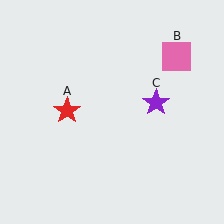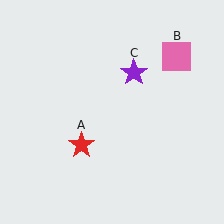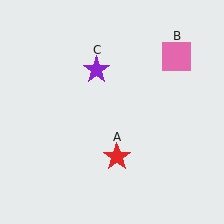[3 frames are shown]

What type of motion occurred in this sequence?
The red star (object A), purple star (object C) rotated counterclockwise around the center of the scene.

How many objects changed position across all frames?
2 objects changed position: red star (object A), purple star (object C).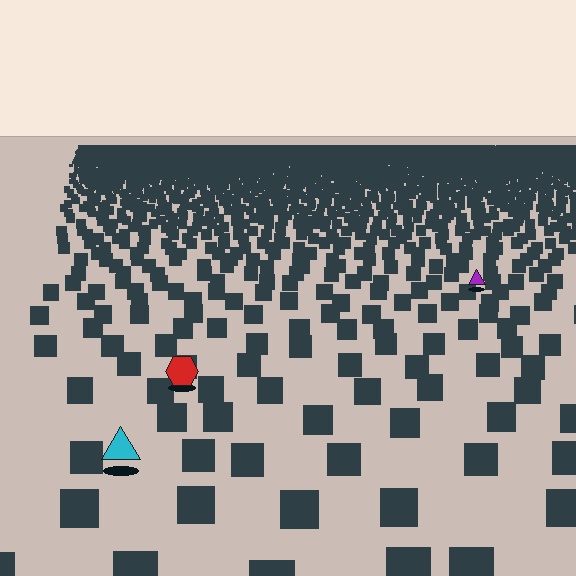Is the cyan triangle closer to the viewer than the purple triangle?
Yes. The cyan triangle is closer — you can tell from the texture gradient: the ground texture is coarser near it.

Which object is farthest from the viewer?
The purple triangle is farthest from the viewer. It appears smaller and the ground texture around it is denser.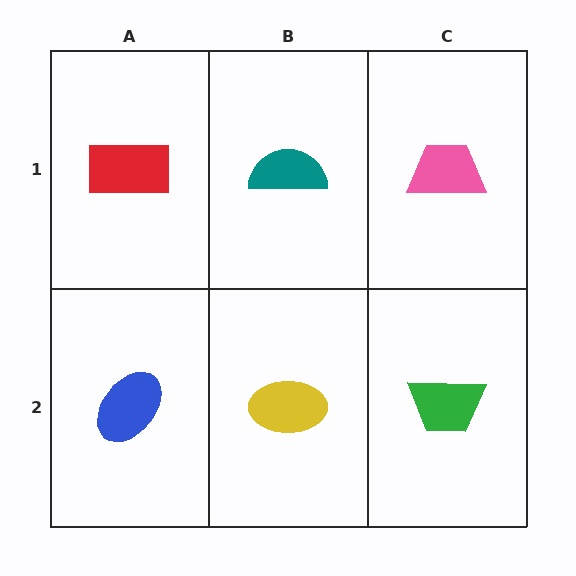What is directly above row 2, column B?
A teal semicircle.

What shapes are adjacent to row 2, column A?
A red rectangle (row 1, column A), a yellow ellipse (row 2, column B).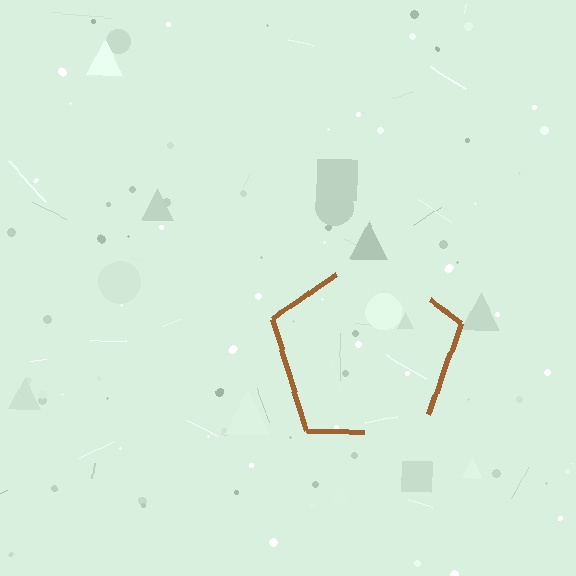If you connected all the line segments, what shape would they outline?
They would outline a pentagon.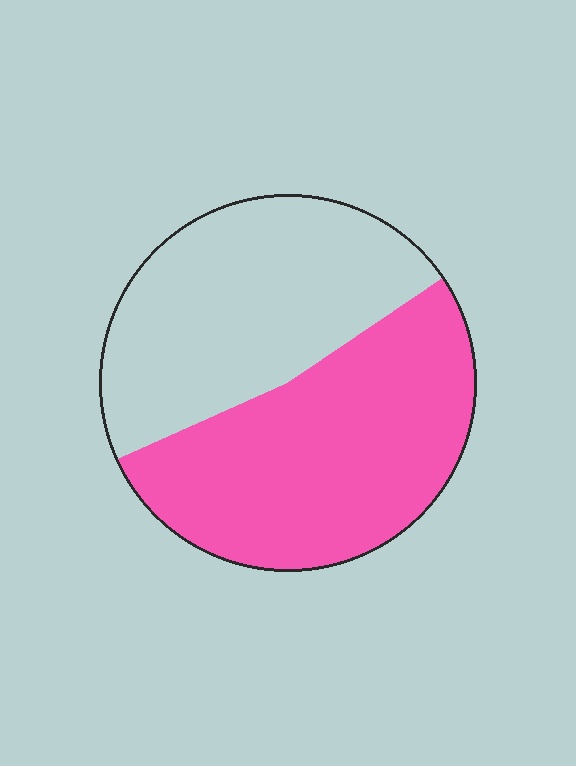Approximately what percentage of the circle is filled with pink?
Approximately 55%.